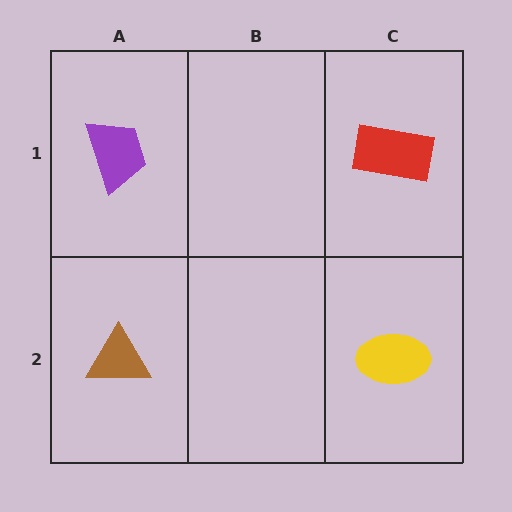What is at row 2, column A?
A brown triangle.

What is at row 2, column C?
A yellow ellipse.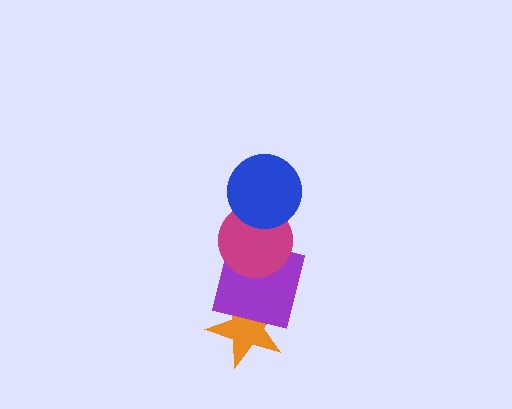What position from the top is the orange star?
The orange star is 4th from the top.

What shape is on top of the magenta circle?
The blue circle is on top of the magenta circle.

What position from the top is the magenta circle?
The magenta circle is 2nd from the top.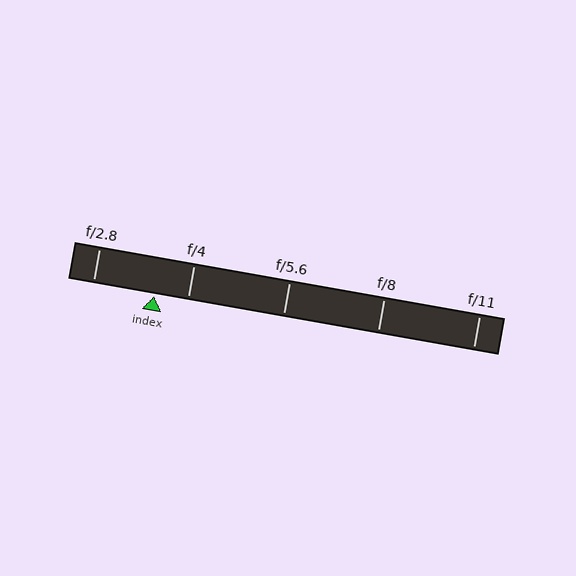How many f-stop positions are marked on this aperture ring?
There are 5 f-stop positions marked.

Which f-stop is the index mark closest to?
The index mark is closest to f/4.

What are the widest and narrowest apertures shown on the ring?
The widest aperture shown is f/2.8 and the narrowest is f/11.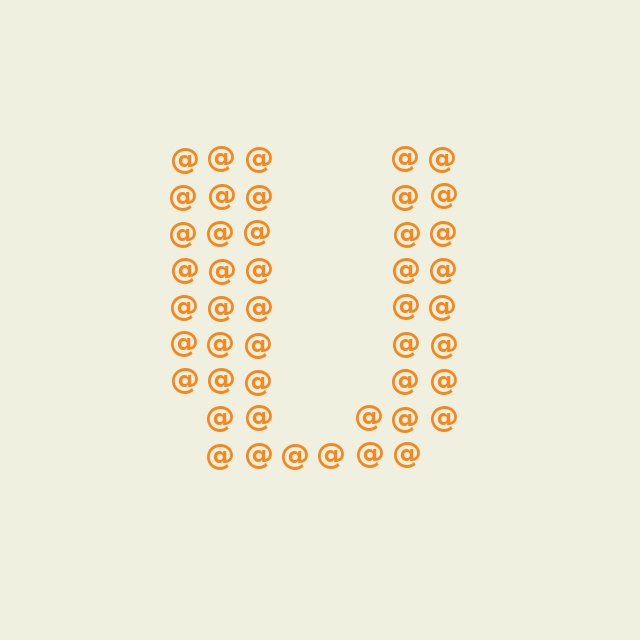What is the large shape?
The large shape is the letter U.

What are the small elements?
The small elements are at signs.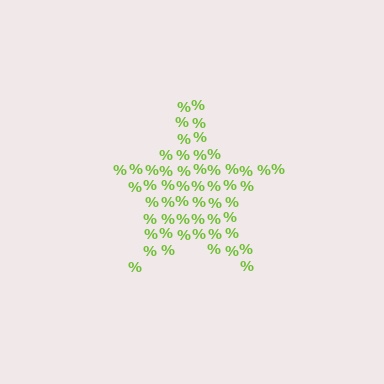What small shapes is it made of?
It is made of small percent signs.